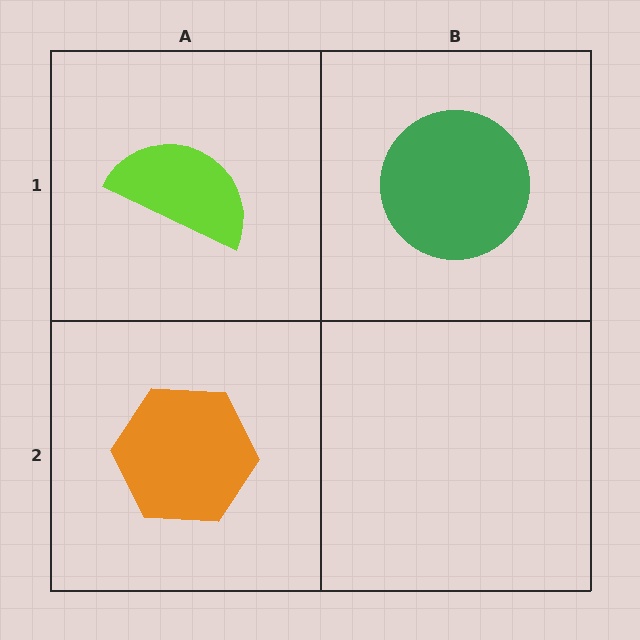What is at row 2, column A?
An orange hexagon.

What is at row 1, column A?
A lime semicircle.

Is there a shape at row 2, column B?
No, that cell is empty.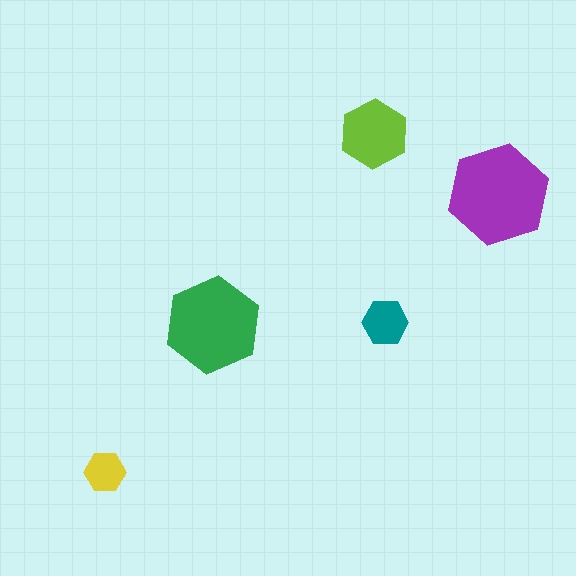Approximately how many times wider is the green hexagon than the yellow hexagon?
About 2.5 times wider.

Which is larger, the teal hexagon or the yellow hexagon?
The teal one.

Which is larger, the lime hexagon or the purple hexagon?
The purple one.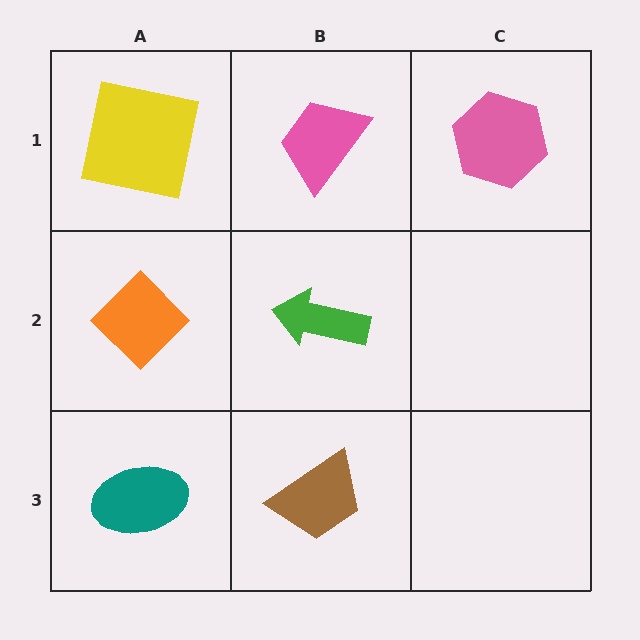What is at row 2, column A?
An orange diamond.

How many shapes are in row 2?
2 shapes.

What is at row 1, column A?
A yellow square.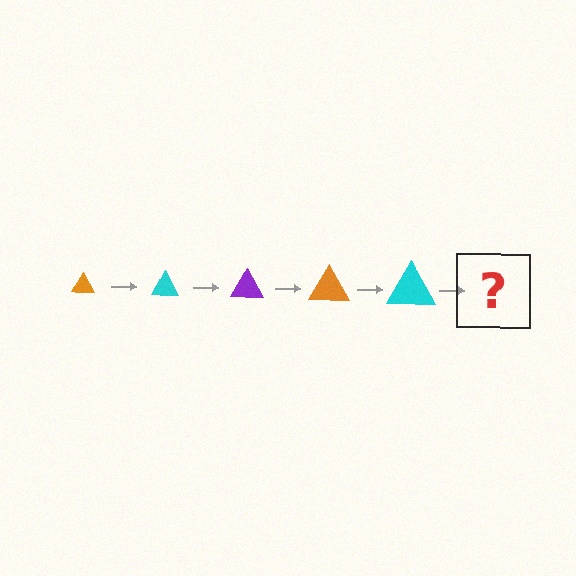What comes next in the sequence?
The next element should be a purple triangle, larger than the previous one.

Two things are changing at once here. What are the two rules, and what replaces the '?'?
The two rules are that the triangle grows larger each step and the color cycles through orange, cyan, and purple. The '?' should be a purple triangle, larger than the previous one.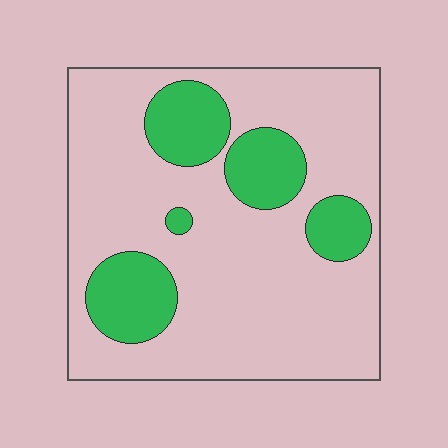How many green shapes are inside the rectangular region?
5.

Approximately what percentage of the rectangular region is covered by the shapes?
Approximately 25%.